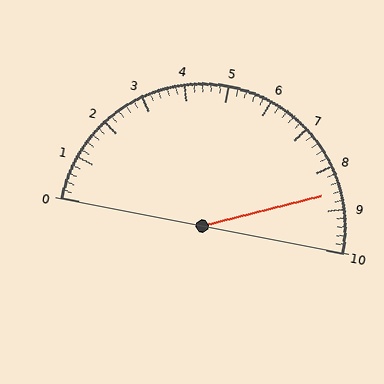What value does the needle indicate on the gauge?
The needle indicates approximately 8.6.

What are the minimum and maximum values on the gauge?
The gauge ranges from 0 to 10.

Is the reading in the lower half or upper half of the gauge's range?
The reading is in the upper half of the range (0 to 10).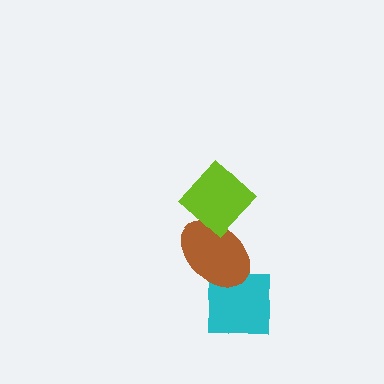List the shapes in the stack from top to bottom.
From top to bottom: the lime diamond, the brown ellipse, the cyan square.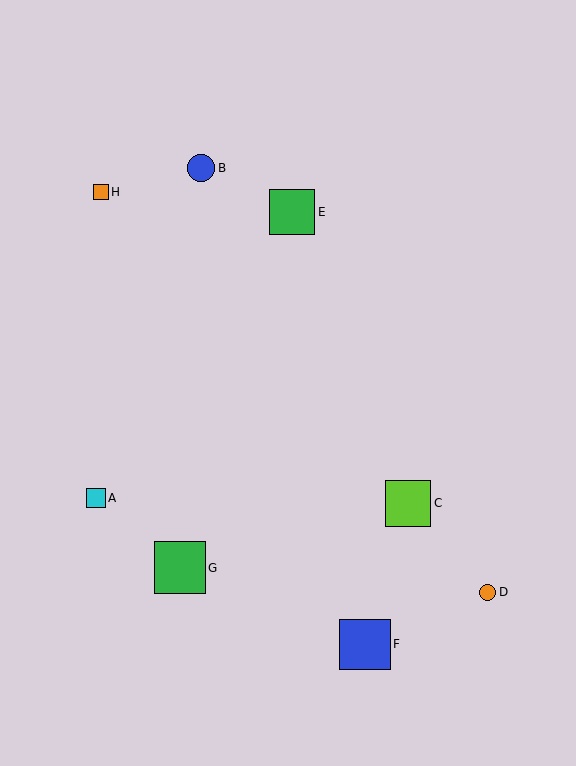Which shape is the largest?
The green square (labeled G) is the largest.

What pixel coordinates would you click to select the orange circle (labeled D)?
Click at (488, 592) to select the orange circle D.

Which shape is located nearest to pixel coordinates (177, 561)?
The green square (labeled G) at (180, 568) is nearest to that location.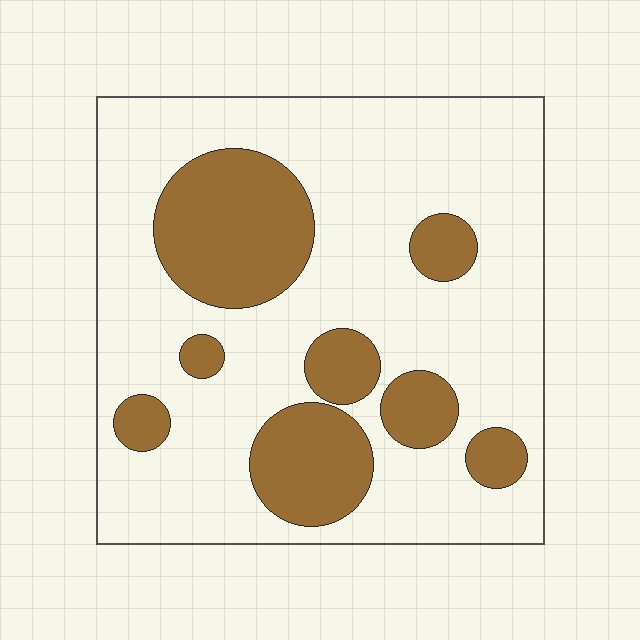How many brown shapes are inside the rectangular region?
8.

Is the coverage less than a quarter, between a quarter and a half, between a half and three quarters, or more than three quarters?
Between a quarter and a half.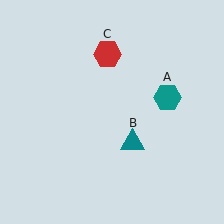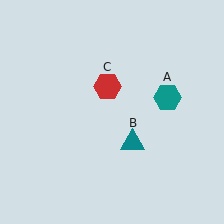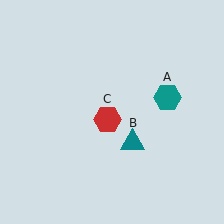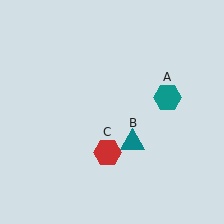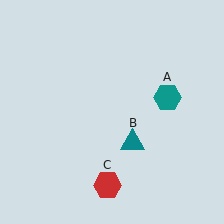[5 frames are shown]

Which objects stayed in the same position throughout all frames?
Teal hexagon (object A) and teal triangle (object B) remained stationary.